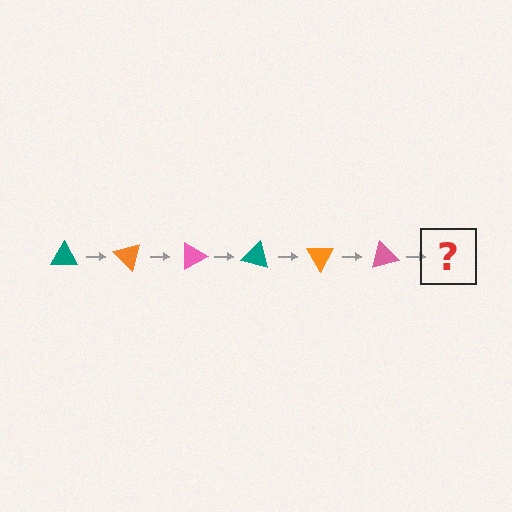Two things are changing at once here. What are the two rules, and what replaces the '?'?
The two rules are that it rotates 45 degrees each step and the color cycles through teal, orange, and pink. The '?' should be a teal triangle, rotated 270 degrees from the start.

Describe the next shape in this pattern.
It should be a teal triangle, rotated 270 degrees from the start.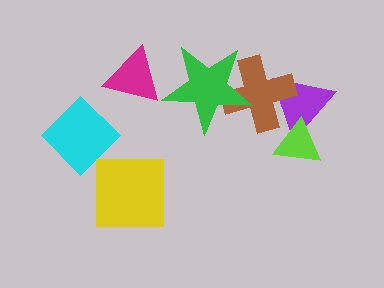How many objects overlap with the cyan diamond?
0 objects overlap with the cyan diamond.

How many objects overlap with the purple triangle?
2 objects overlap with the purple triangle.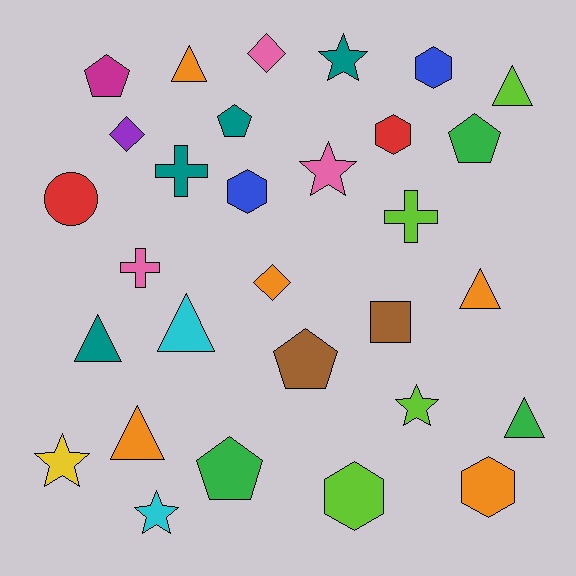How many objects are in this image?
There are 30 objects.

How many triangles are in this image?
There are 7 triangles.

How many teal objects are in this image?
There are 4 teal objects.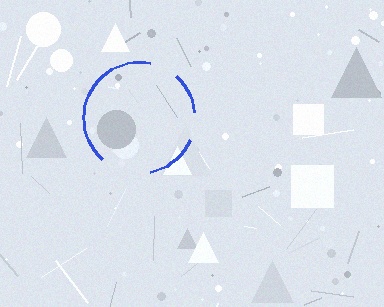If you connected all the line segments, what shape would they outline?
They would outline a circle.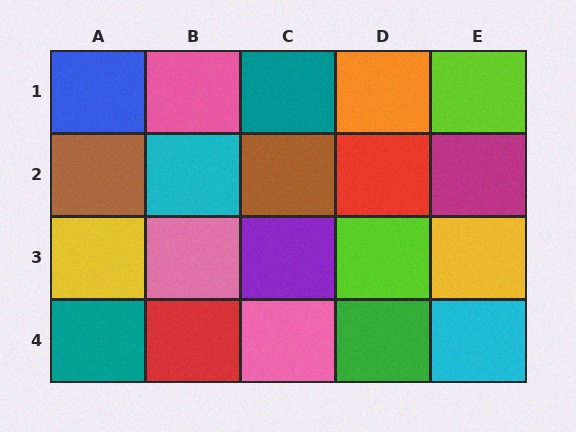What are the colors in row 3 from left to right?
Yellow, pink, purple, lime, yellow.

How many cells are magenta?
1 cell is magenta.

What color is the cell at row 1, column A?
Blue.